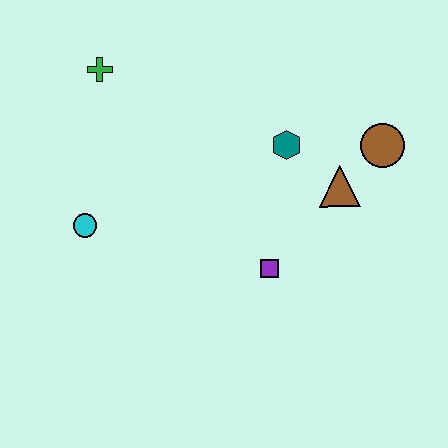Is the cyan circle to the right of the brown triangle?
No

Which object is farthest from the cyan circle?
The brown circle is farthest from the cyan circle.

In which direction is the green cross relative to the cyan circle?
The green cross is above the cyan circle.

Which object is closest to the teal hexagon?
The brown triangle is closest to the teal hexagon.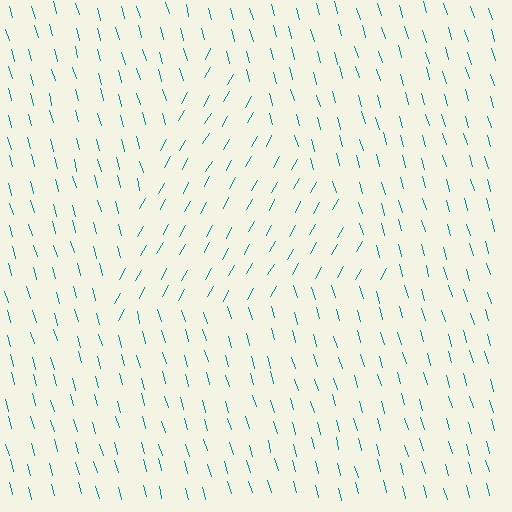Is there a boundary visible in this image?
Yes, there is a texture boundary formed by a change in line orientation.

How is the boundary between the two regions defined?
The boundary is defined purely by a change in line orientation (approximately 45 degrees difference). All lines are the same color and thickness.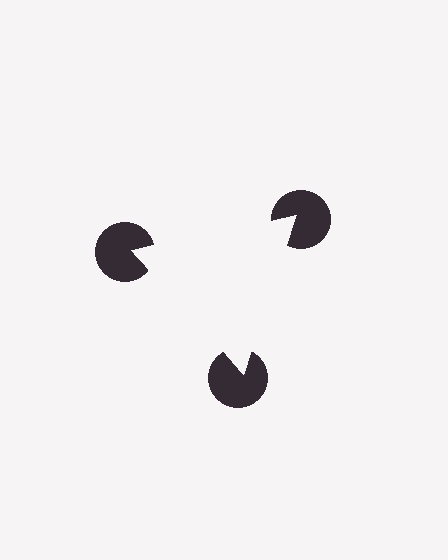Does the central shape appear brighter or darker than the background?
It typically appears slightly brighter than the background, even though no actual brightness change is drawn.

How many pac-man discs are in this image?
There are 3 — one at each vertex of the illusory triangle.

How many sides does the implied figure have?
3 sides.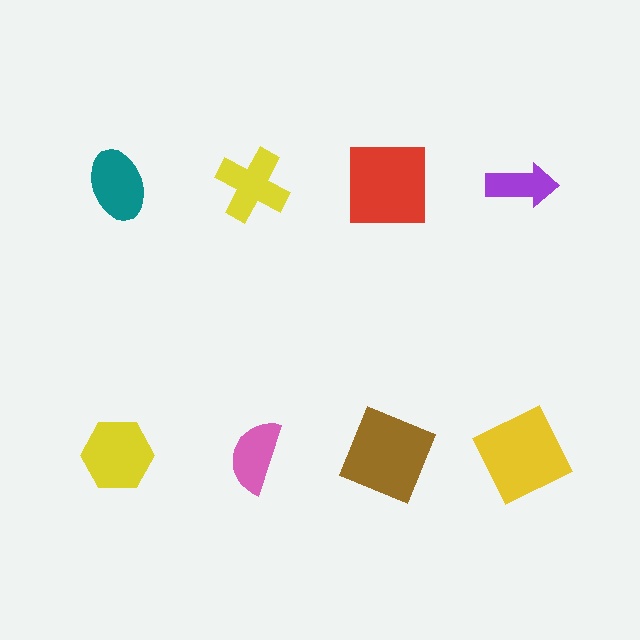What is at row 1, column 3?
A red square.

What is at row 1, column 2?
A yellow cross.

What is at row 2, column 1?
A yellow hexagon.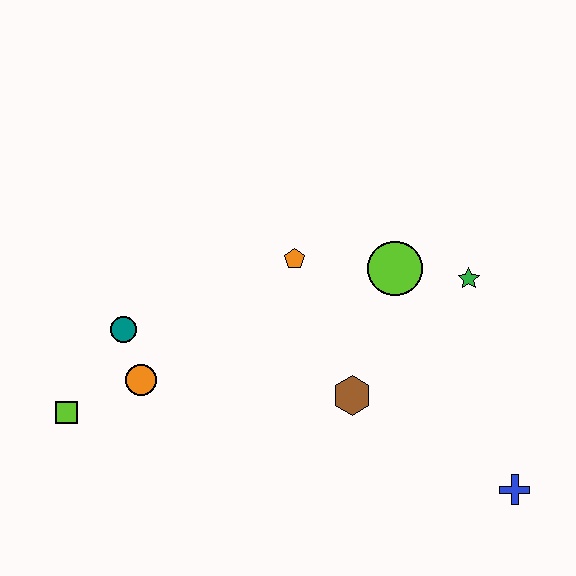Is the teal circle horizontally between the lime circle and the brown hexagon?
No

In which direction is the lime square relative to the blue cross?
The lime square is to the left of the blue cross.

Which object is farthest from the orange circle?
The blue cross is farthest from the orange circle.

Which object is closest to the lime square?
The orange circle is closest to the lime square.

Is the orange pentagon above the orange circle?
Yes